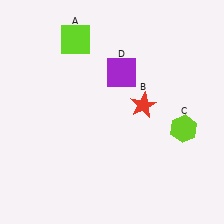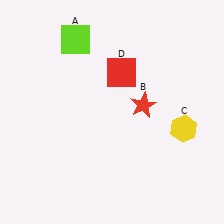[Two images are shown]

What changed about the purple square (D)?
In Image 1, D is purple. In Image 2, it changed to red.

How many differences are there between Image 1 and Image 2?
There are 2 differences between the two images.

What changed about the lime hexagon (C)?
In Image 1, C is lime. In Image 2, it changed to yellow.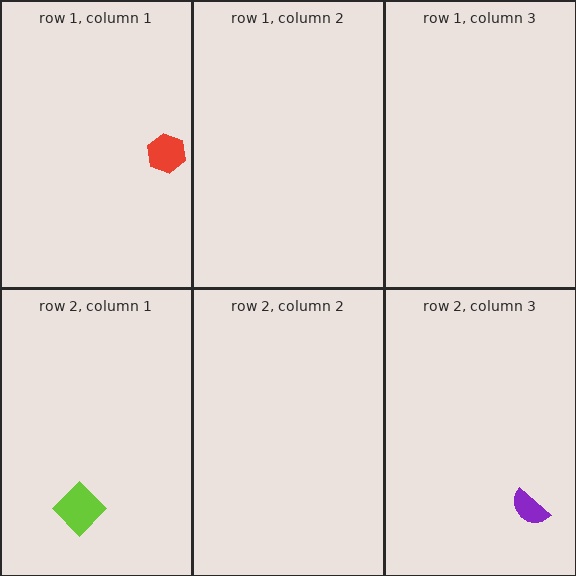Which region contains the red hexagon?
The row 1, column 1 region.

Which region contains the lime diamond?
The row 2, column 1 region.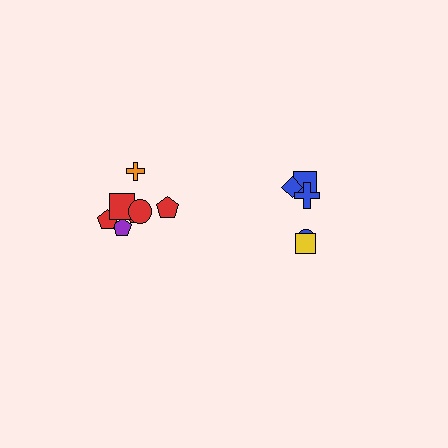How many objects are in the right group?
There are 5 objects.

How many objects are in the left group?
There are 8 objects.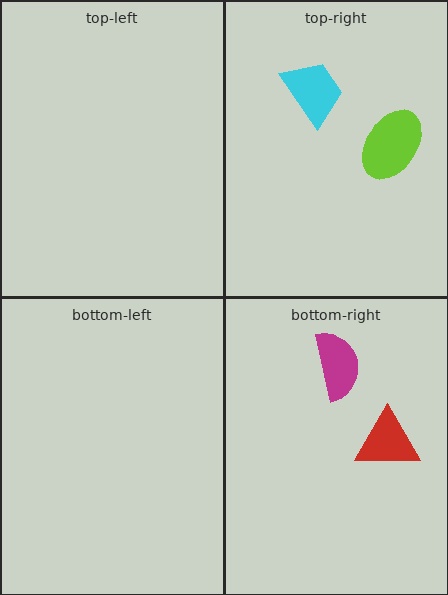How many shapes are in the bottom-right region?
2.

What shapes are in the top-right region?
The cyan trapezoid, the lime ellipse.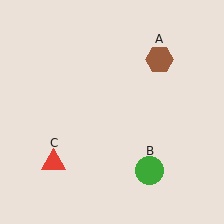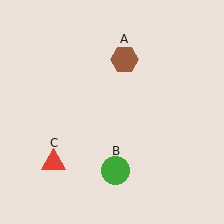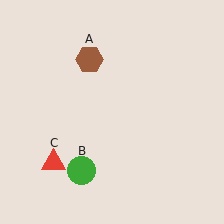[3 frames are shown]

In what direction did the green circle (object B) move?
The green circle (object B) moved left.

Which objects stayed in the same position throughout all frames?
Red triangle (object C) remained stationary.